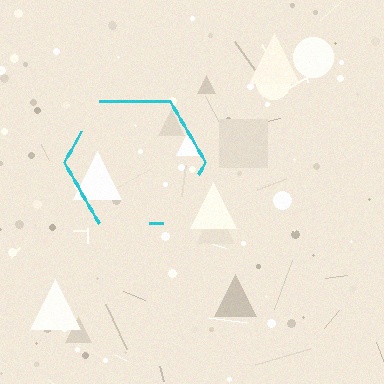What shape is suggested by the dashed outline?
The dashed outline suggests a hexagon.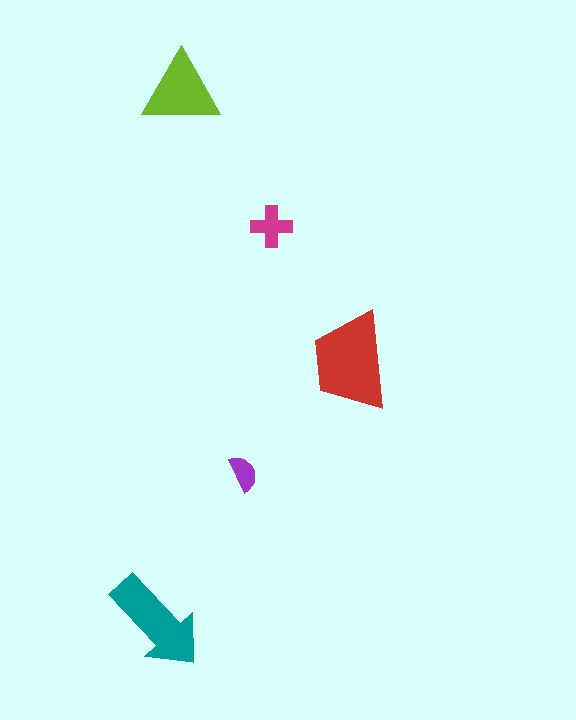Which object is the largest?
The red trapezoid.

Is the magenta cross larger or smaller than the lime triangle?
Smaller.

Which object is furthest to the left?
The teal arrow is leftmost.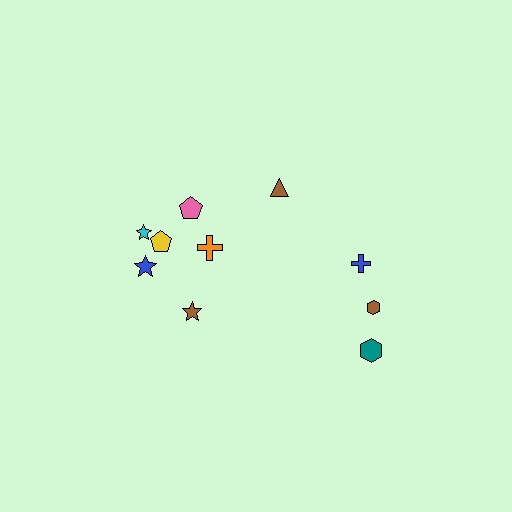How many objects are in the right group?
There are 4 objects.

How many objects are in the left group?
There are 6 objects.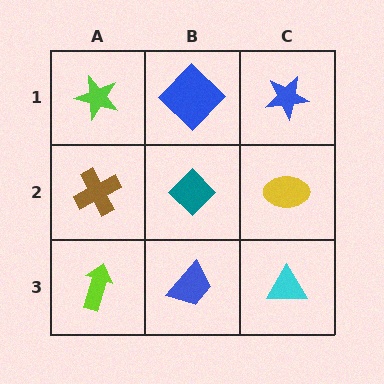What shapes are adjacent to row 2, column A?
A lime star (row 1, column A), a lime arrow (row 3, column A), a teal diamond (row 2, column B).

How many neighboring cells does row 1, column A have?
2.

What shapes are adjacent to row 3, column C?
A yellow ellipse (row 2, column C), a blue trapezoid (row 3, column B).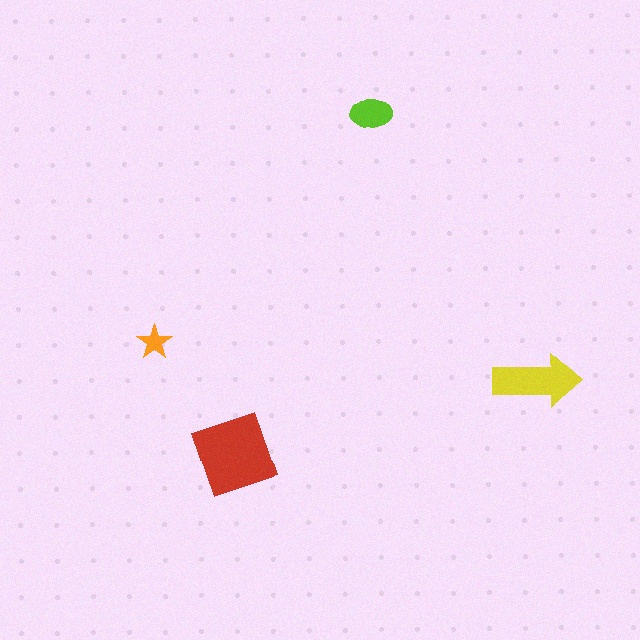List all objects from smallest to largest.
The orange star, the lime ellipse, the yellow arrow, the red diamond.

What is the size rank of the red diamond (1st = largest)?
1st.